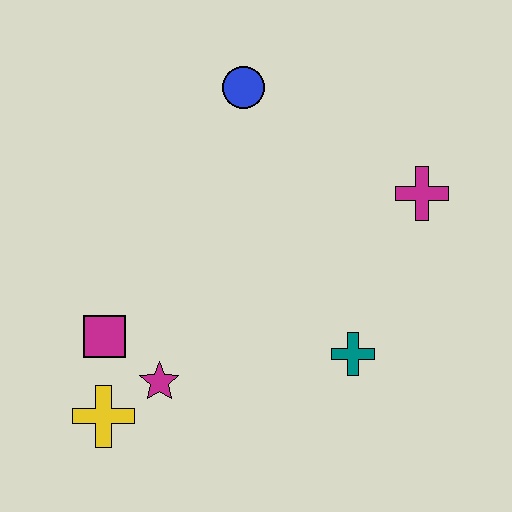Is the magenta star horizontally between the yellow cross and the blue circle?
Yes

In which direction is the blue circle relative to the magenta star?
The blue circle is above the magenta star.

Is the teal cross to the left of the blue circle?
No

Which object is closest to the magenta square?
The magenta star is closest to the magenta square.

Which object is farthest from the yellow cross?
The magenta cross is farthest from the yellow cross.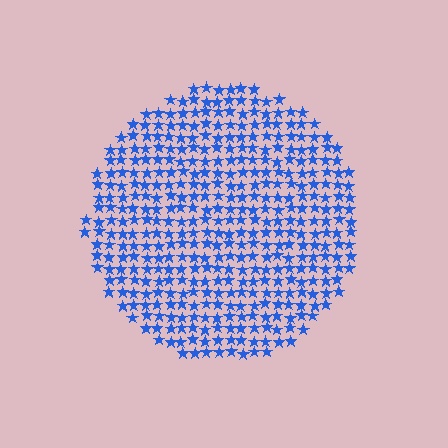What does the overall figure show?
The overall figure shows a circle.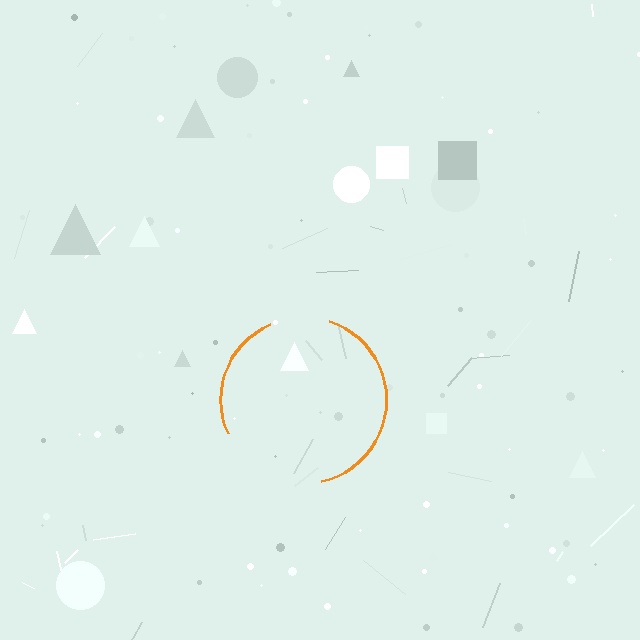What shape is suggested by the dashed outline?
The dashed outline suggests a circle.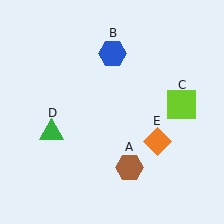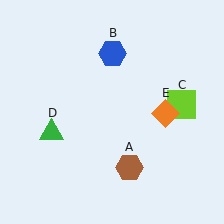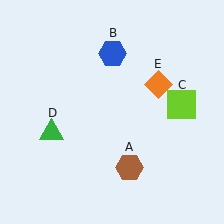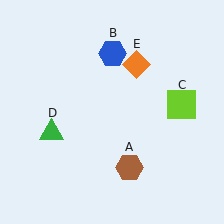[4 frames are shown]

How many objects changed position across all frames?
1 object changed position: orange diamond (object E).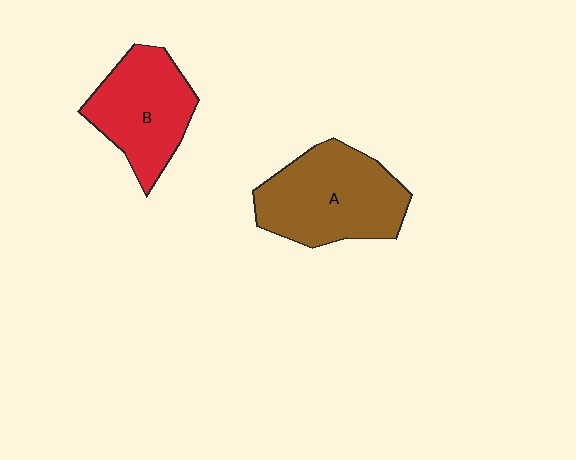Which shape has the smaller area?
Shape B (red).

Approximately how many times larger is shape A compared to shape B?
Approximately 1.2 times.